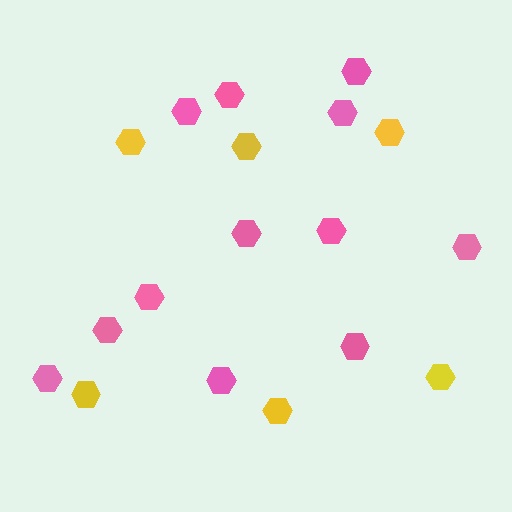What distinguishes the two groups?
There are 2 groups: one group of pink hexagons (12) and one group of yellow hexagons (6).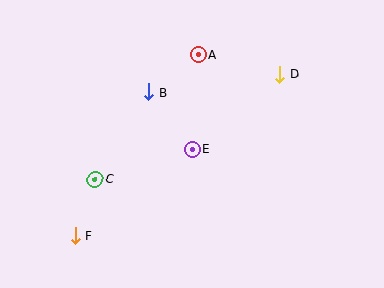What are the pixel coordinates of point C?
Point C is at (95, 179).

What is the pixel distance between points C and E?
The distance between C and E is 102 pixels.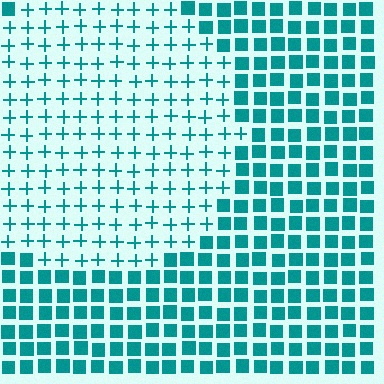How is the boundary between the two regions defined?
The boundary is defined by a change in element shape: plus signs inside vs. squares outside. All elements share the same color and spacing.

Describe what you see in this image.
The image is filled with small teal elements arranged in a uniform grid. A circle-shaped region contains plus signs, while the surrounding area contains squares. The boundary is defined purely by the change in element shape.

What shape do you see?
I see a circle.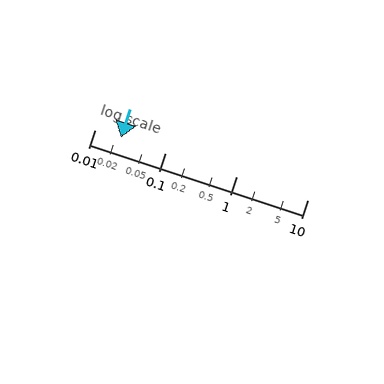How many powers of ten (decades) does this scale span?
The scale spans 3 decades, from 0.01 to 10.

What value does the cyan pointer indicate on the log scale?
The pointer indicates approximately 0.023.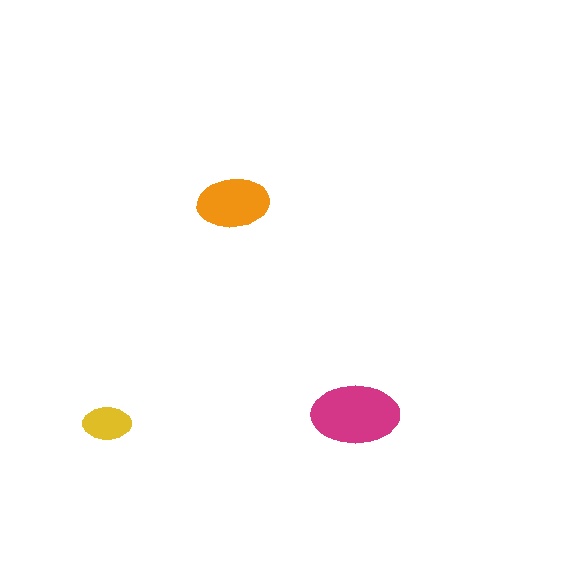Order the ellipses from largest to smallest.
the magenta one, the orange one, the yellow one.